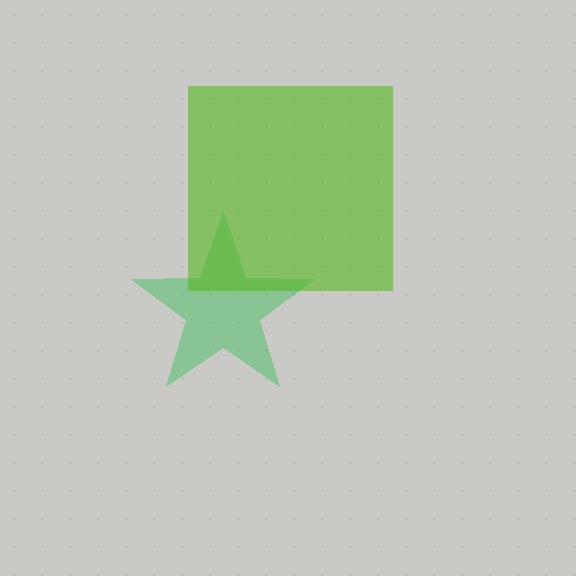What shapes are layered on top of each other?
The layered shapes are: a green star, a lime square.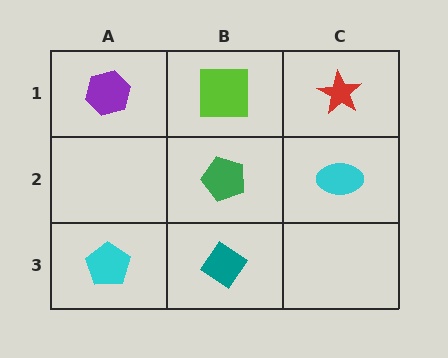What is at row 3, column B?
A teal diamond.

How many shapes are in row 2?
2 shapes.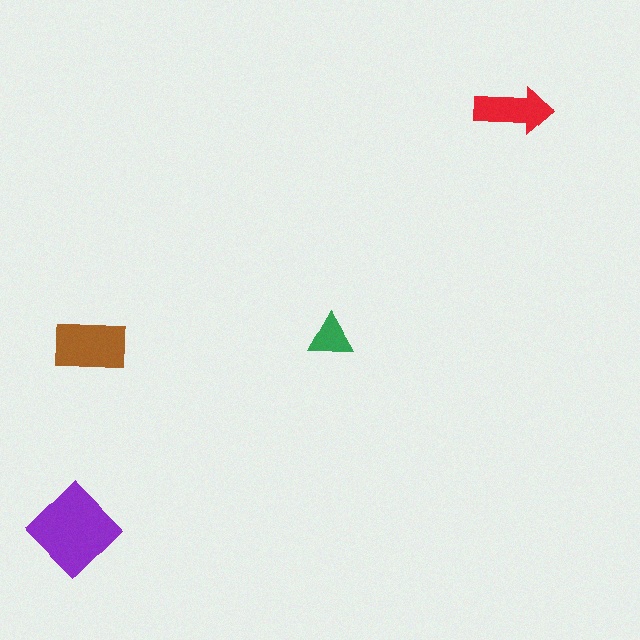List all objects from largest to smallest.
The purple diamond, the brown rectangle, the red arrow, the green triangle.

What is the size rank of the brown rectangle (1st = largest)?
2nd.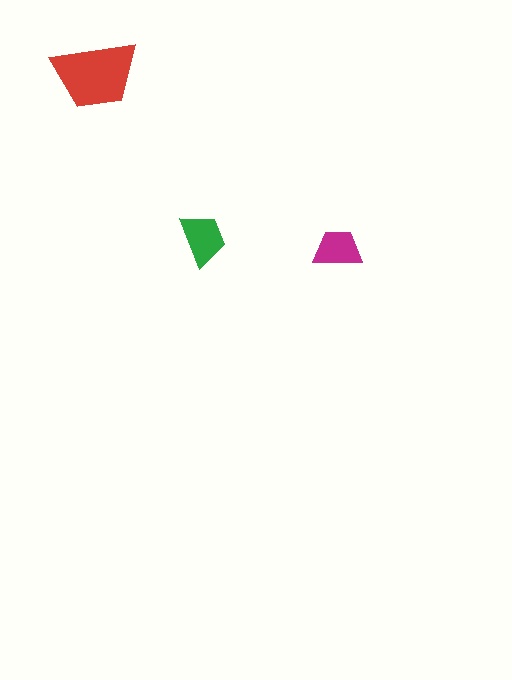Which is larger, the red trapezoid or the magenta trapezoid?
The red one.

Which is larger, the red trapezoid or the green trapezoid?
The red one.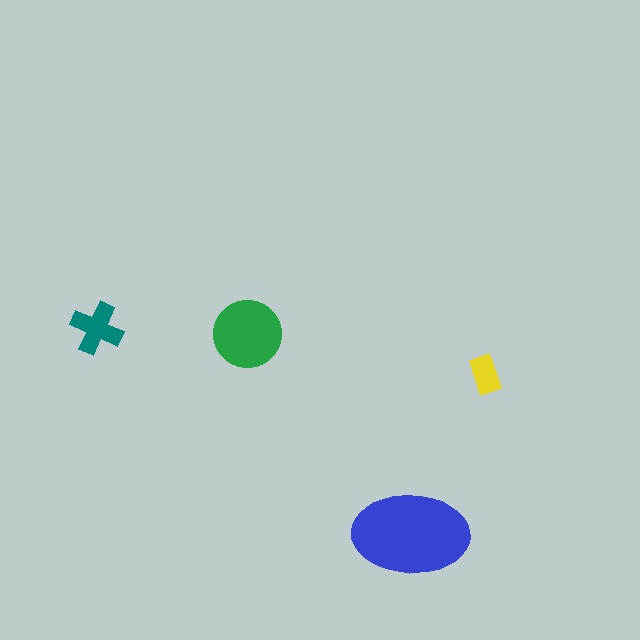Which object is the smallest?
The yellow rectangle.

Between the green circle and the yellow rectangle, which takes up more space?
The green circle.